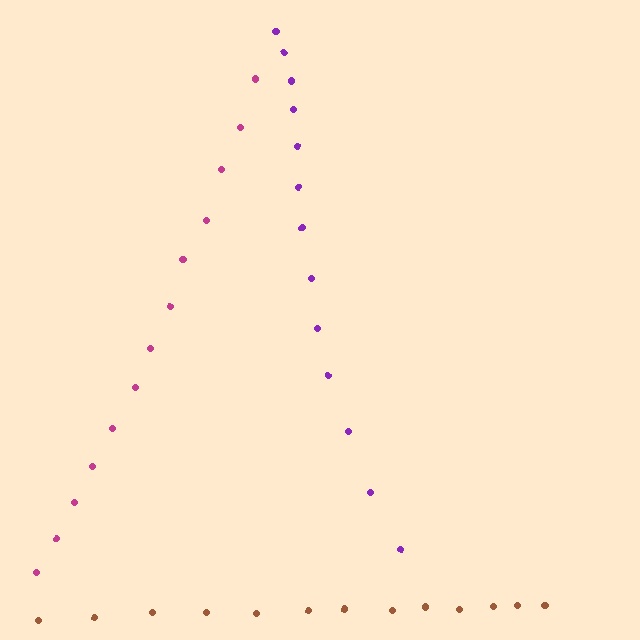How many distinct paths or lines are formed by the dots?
There are 3 distinct paths.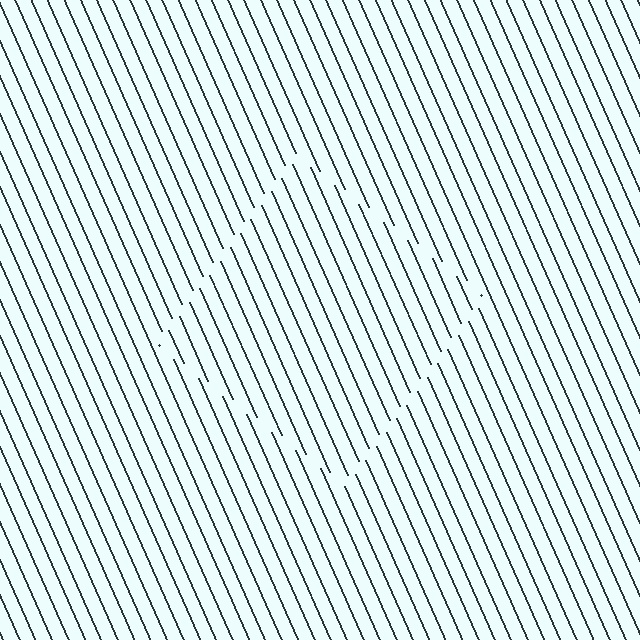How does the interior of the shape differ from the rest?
The interior of the shape contains the same grating, shifted by half a period — the contour is defined by the phase discontinuity where line-ends from the inner and outer gratings abut.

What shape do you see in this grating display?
An illusory square. The interior of the shape contains the same grating, shifted by half a period — the contour is defined by the phase discontinuity where line-ends from the inner and outer gratings abut.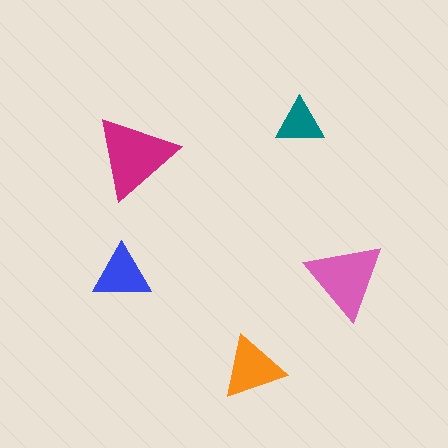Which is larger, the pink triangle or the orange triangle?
The pink one.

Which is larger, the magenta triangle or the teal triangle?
The magenta one.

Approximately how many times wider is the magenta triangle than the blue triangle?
About 1.5 times wider.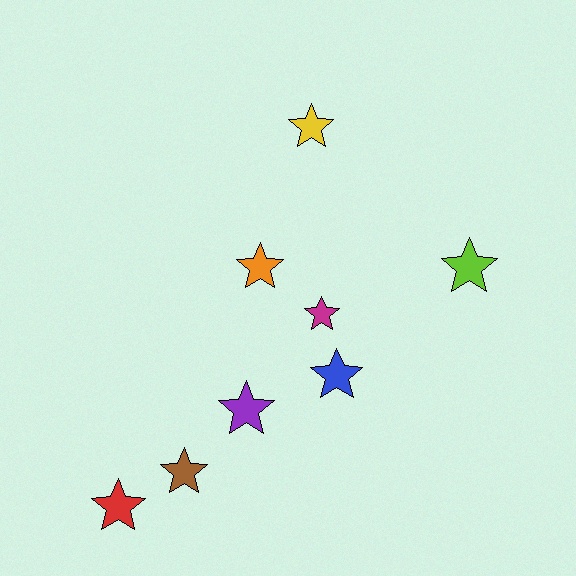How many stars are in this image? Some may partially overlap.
There are 8 stars.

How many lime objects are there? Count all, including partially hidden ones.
There is 1 lime object.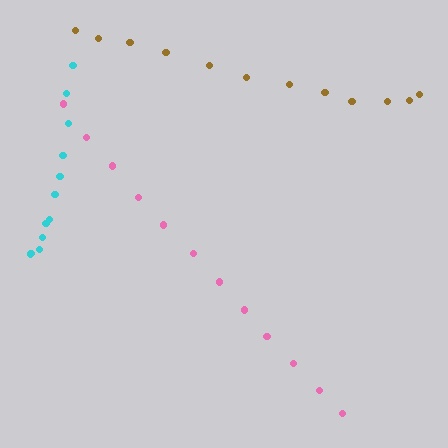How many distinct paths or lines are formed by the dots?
There are 3 distinct paths.